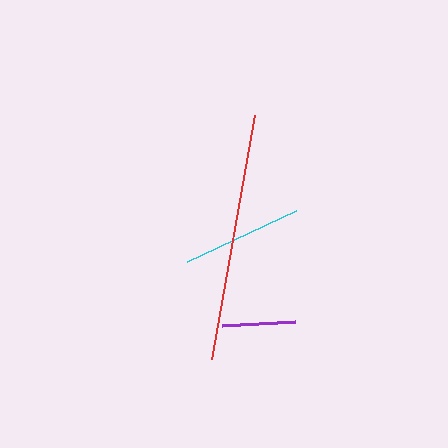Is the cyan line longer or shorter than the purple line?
The cyan line is longer than the purple line.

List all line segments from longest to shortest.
From longest to shortest: red, cyan, purple.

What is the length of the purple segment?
The purple segment is approximately 73 pixels long.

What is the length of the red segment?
The red segment is approximately 248 pixels long.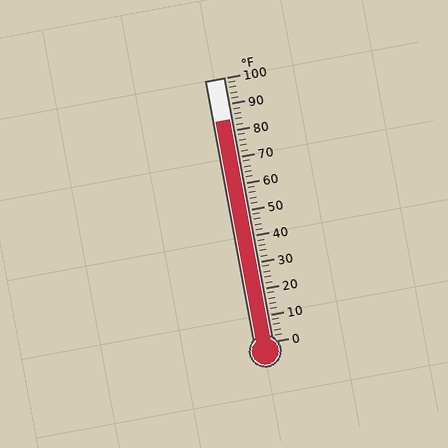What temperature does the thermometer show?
The thermometer shows approximately 84°F.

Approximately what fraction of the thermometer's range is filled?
The thermometer is filled to approximately 85% of its range.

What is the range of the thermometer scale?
The thermometer scale ranges from 0°F to 100°F.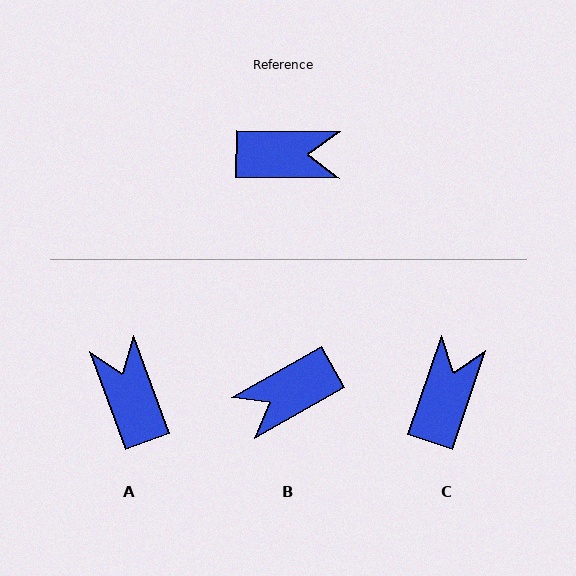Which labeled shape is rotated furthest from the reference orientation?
B, about 150 degrees away.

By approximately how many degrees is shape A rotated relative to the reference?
Approximately 111 degrees counter-clockwise.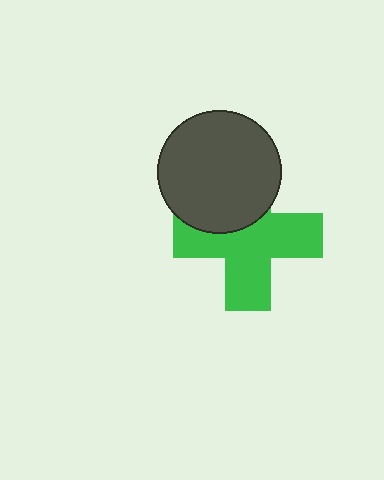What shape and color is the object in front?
The object in front is a dark gray circle.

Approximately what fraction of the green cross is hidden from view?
Roughly 33% of the green cross is hidden behind the dark gray circle.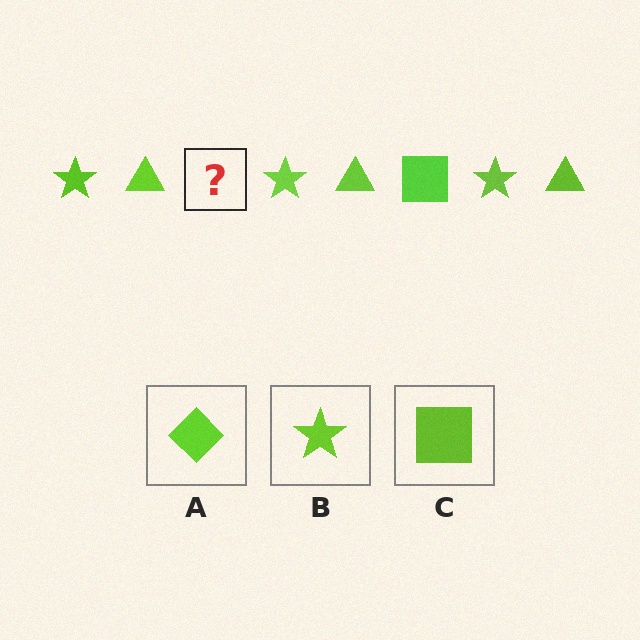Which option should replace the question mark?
Option C.